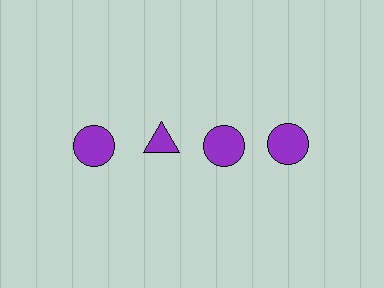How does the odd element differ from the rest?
It has a different shape: triangle instead of circle.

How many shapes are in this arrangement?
There are 4 shapes arranged in a grid pattern.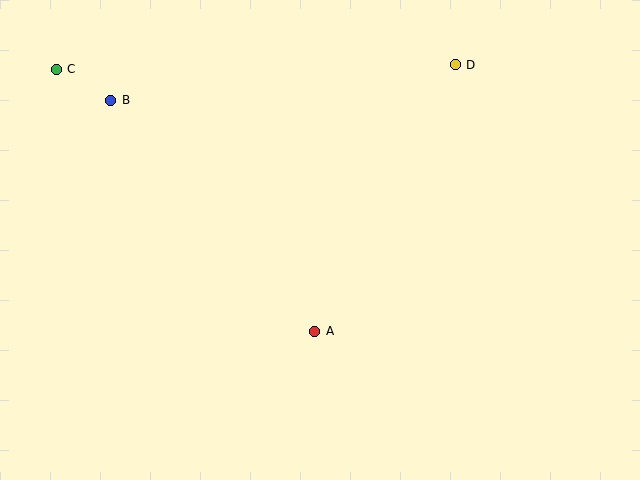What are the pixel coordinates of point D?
Point D is at (455, 65).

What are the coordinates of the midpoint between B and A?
The midpoint between B and A is at (213, 216).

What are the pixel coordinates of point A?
Point A is at (315, 331).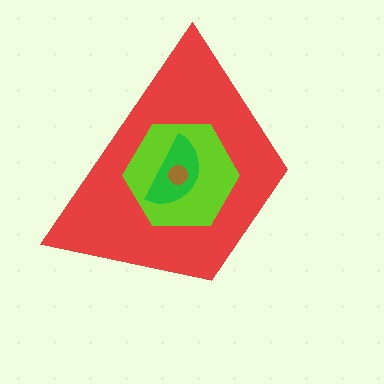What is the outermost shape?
The red trapezoid.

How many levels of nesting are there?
4.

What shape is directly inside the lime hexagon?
The green semicircle.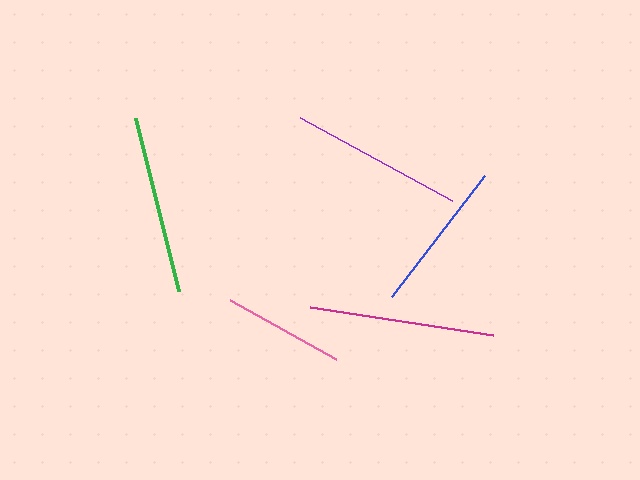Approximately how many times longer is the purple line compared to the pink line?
The purple line is approximately 1.4 times the length of the pink line.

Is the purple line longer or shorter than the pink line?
The purple line is longer than the pink line.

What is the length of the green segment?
The green segment is approximately 178 pixels long.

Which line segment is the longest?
The magenta line is the longest at approximately 185 pixels.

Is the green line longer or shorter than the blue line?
The green line is longer than the blue line.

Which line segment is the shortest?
The pink line is the shortest at approximately 121 pixels.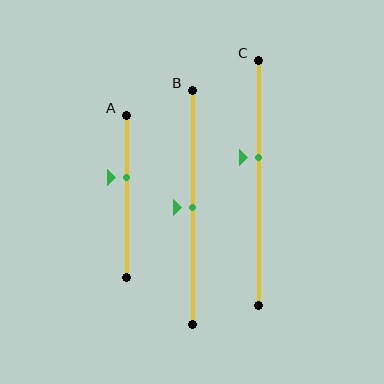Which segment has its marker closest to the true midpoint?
Segment B has its marker closest to the true midpoint.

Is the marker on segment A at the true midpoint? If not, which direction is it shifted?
No, the marker on segment A is shifted upward by about 11% of the segment length.